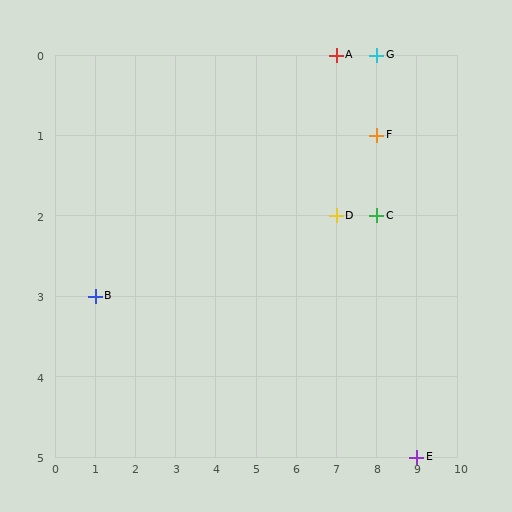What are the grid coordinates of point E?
Point E is at grid coordinates (9, 5).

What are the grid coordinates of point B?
Point B is at grid coordinates (1, 3).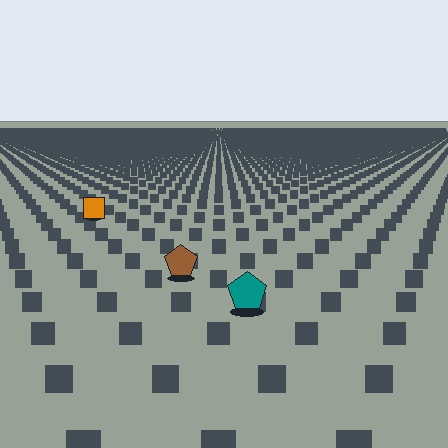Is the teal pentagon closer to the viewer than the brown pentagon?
Yes. The teal pentagon is closer — you can tell from the texture gradient: the ground texture is coarser near it.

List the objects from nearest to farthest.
From nearest to farthest: the teal pentagon, the brown pentagon, the orange square.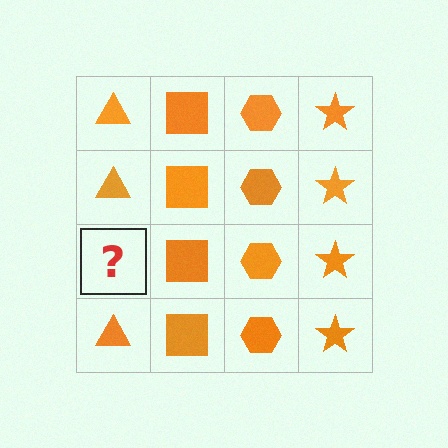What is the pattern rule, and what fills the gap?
The rule is that each column has a consistent shape. The gap should be filled with an orange triangle.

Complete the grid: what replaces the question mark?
The question mark should be replaced with an orange triangle.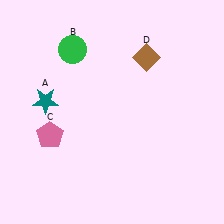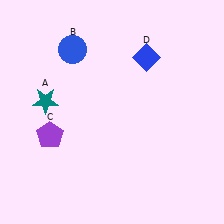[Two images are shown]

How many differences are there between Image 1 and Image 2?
There are 3 differences between the two images.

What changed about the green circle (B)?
In Image 1, B is green. In Image 2, it changed to blue.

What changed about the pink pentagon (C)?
In Image 1, C is pink. In Image 2, it changed to purple.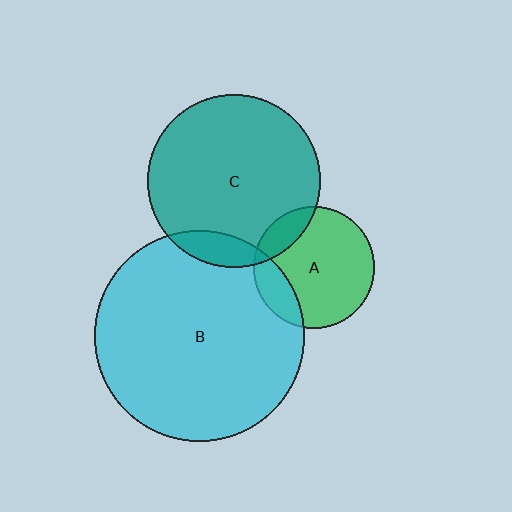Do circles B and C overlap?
Yes.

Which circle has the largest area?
Circle B (cyan).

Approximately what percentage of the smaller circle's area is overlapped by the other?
Approximately 10%.